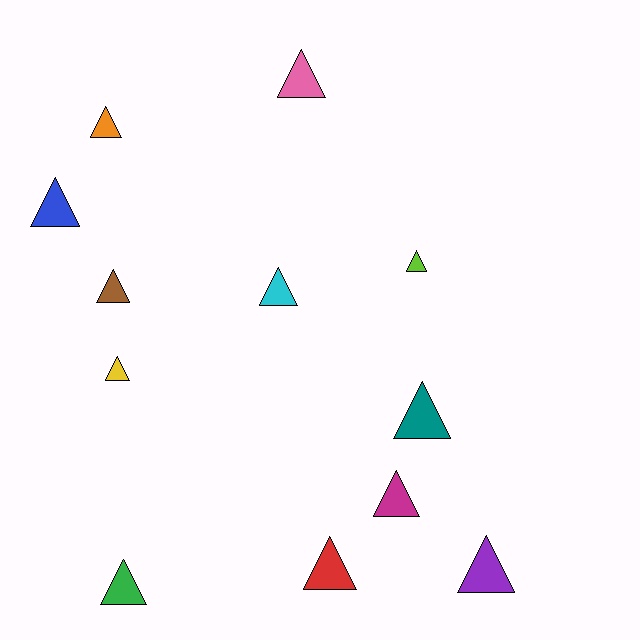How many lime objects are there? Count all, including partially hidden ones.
There is 1 lime object.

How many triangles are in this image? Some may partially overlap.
There are 12 triangles.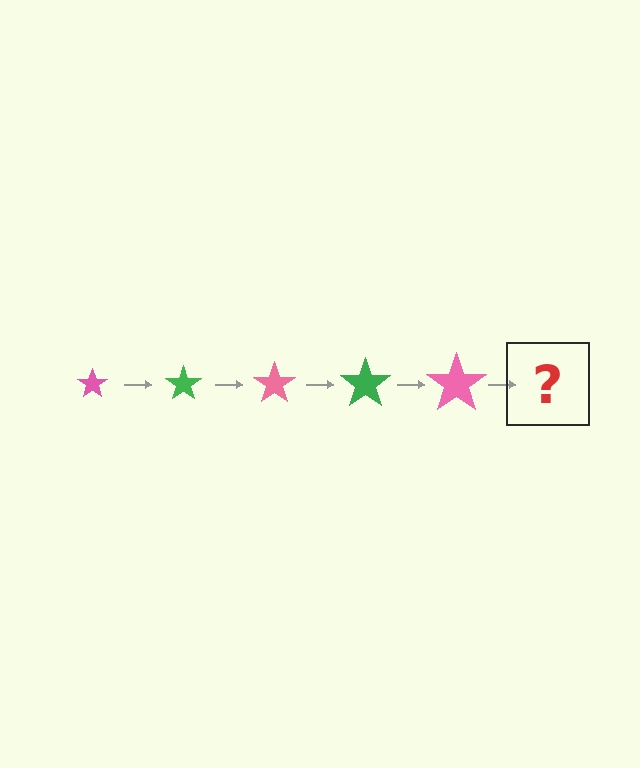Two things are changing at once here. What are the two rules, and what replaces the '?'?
The two rules are that the star grows larger each step and the color cycles through pink and green. The '?' should be a green star, larger than the previous one.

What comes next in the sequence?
The next element should be a green star, larger than the previous one.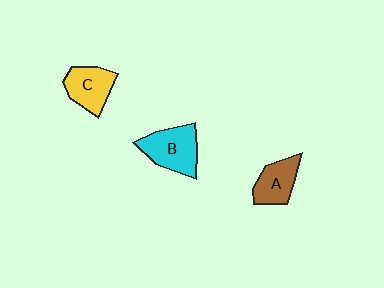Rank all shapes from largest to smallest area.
From largest to smallest: B (cyan), C (yellow), A (brown).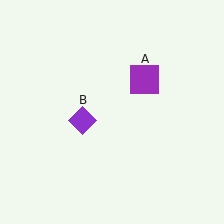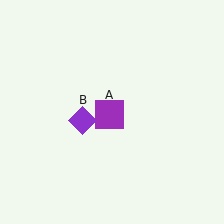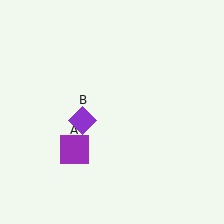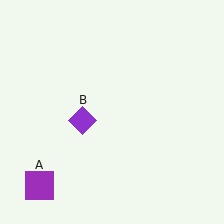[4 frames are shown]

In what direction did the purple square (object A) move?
The purple square (object A) moved down and to the left.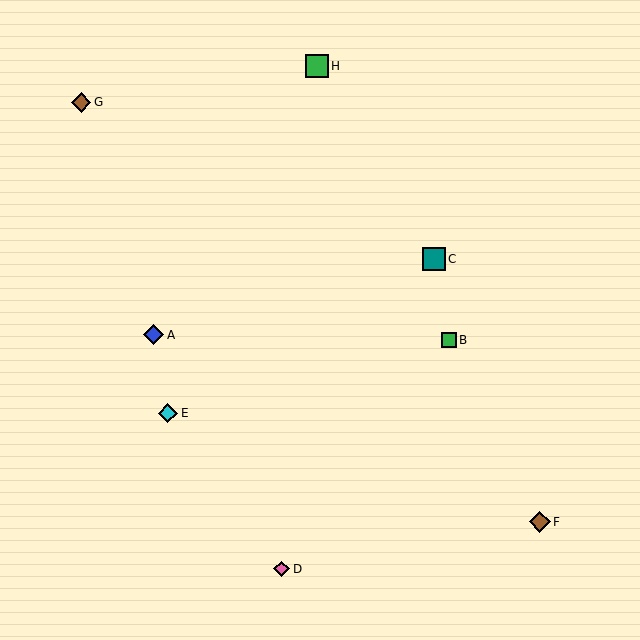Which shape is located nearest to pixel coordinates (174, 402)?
The cyan diamond (labeled E) at (168, 413) is nearest to that location.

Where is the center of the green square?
The center of the green square is at (317, 66).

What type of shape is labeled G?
Shape G is a brown diamond.